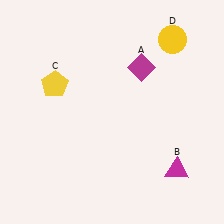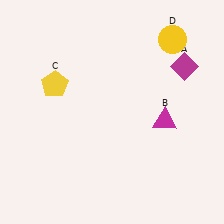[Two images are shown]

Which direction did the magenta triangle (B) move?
The magenta triangle (B) moved up.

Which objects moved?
The objects that moved are: the magenta diamond (A), the magenta triangle (B).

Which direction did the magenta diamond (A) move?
The magenta diamond (A) moved right.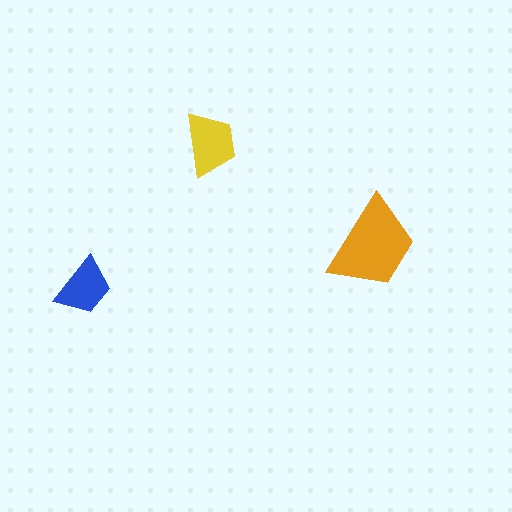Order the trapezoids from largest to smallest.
the orange one, the yellow one, the blue one.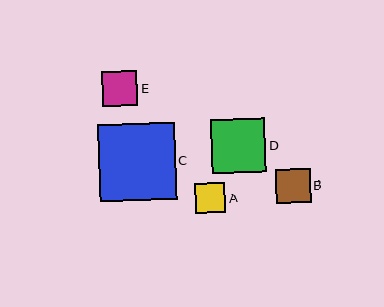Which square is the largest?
Square C is the largest with a size of approximately 77 pixels.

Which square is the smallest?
Square A is the smallest with a size of approximately 30 pixels.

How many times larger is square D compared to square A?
Square D is approximately 1.8 times the size of square A.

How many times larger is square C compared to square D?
Square C is approximately 1.4 times the size of square D.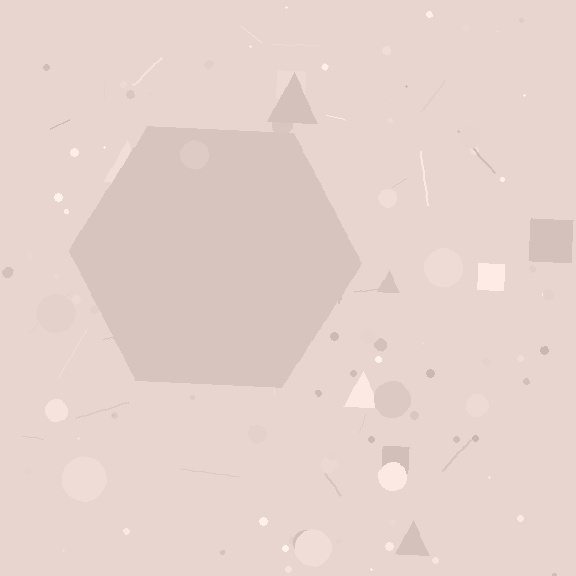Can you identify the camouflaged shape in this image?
The camouflaged shape is a hexagon.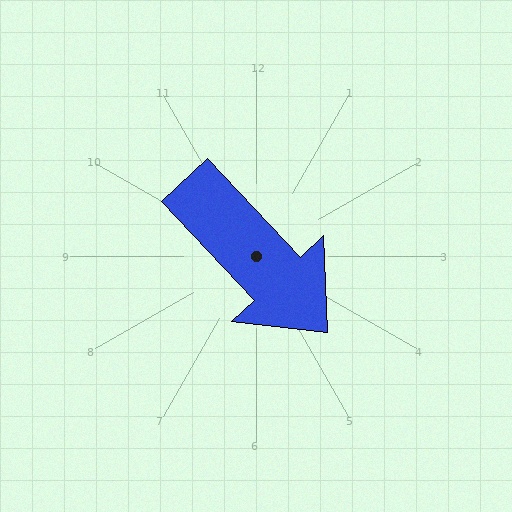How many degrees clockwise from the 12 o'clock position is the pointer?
Approximately 137 degrees.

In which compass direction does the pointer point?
Southeast.